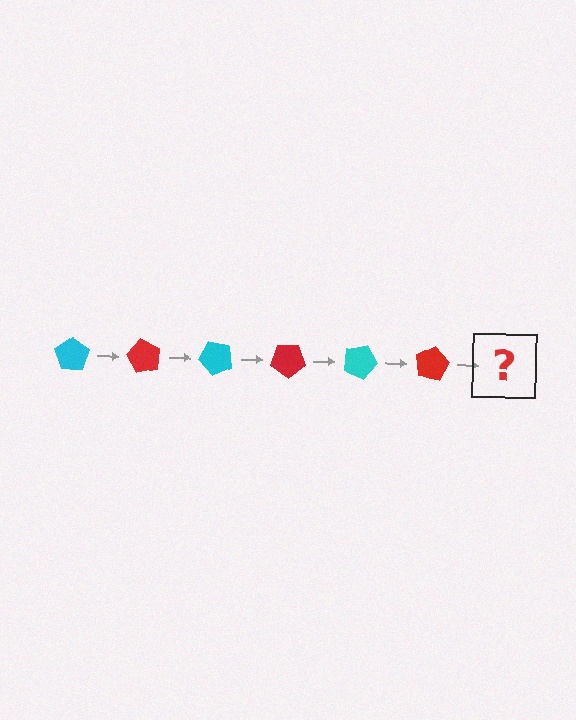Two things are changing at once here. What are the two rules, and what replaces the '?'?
The two rules are that it rotates 60 degrees each step and the color cycles through cyan and red. The '?' should be a cyan pentagon, rotated 360 degrees from the start.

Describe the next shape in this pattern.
It should be a cyan pentagon, rotated 360 degrees from the start.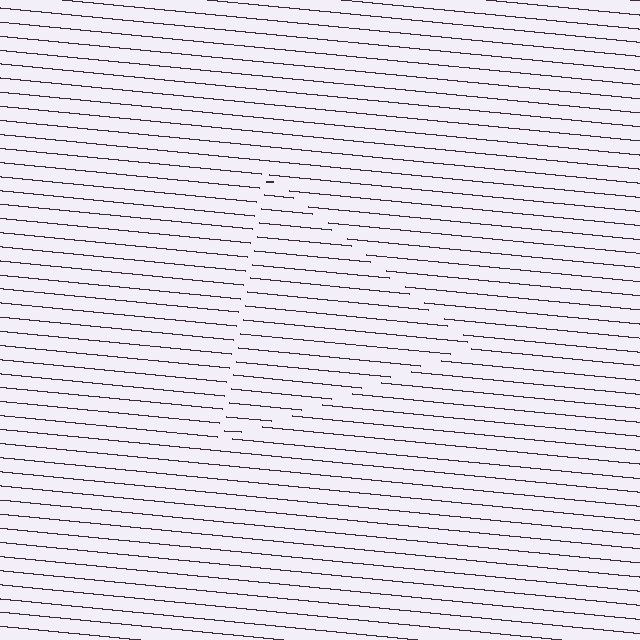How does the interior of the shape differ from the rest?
The interior of the shape contains the same grating, shifted by half a period — the contour is defined by the phase discontinuity where line-ends from the inner and outer gratings abut.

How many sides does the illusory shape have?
3 sides — the line-ends trace a triangle.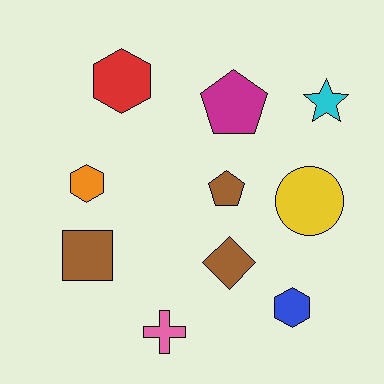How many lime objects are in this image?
There are no lime objects.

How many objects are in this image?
There are 10 objects.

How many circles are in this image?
There is 1 circle.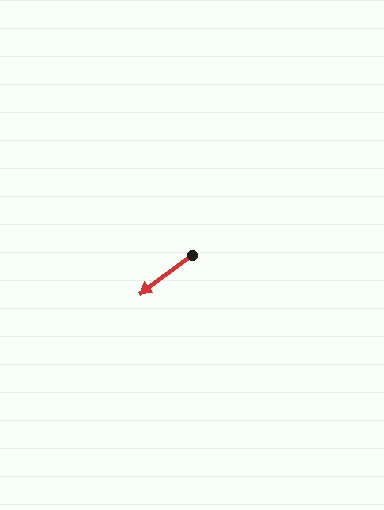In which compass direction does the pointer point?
Southwest.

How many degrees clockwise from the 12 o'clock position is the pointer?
Approximately 234 degrees.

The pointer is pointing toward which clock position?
Roughly 8 o'clock.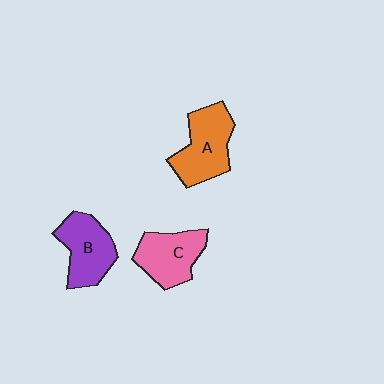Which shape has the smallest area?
Shape C (pink).